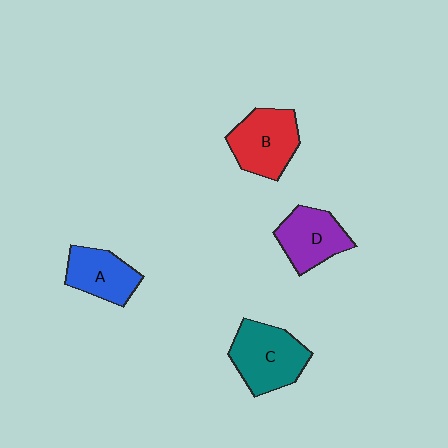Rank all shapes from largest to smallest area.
From largest to smallest: C (teal), B (red), D (purple), A (blue).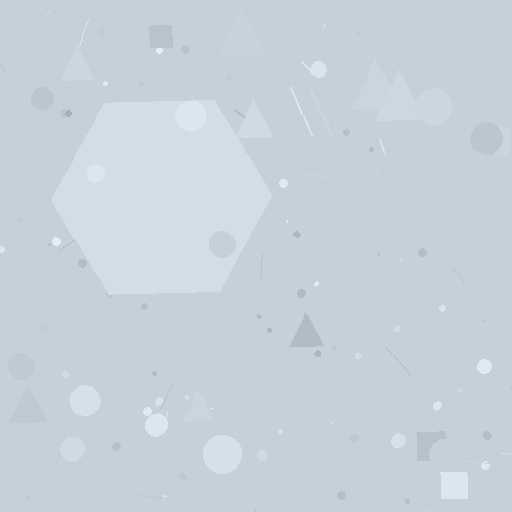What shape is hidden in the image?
A hexagon is hidden in the image.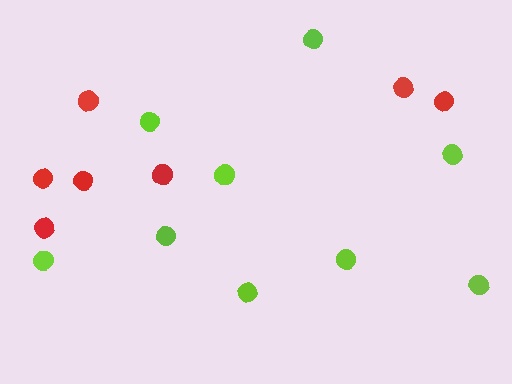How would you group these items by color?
There are 2 groups: one group of red circles (7) and one group of lime circles (9).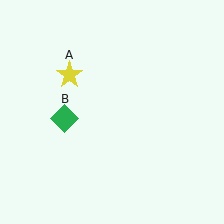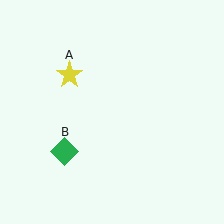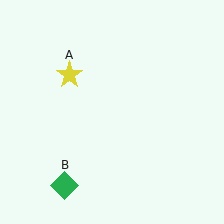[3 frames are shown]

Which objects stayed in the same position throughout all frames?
Yellow star (object A) remained stationary.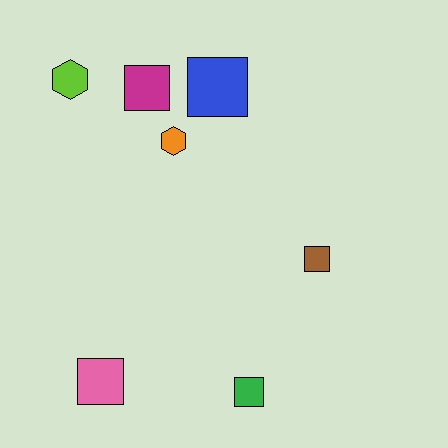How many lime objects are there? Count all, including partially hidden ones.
There is 1 lime object.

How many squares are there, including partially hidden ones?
There are 5 squares.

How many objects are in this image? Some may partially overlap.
There are 7 objects.